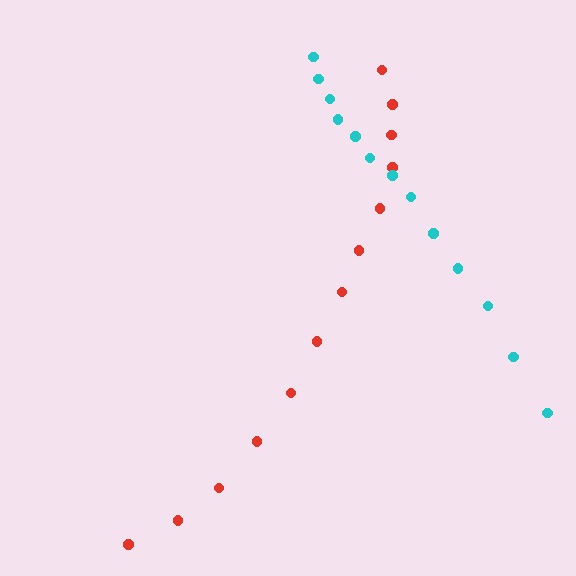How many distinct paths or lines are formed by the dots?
There are 2 distinct paths.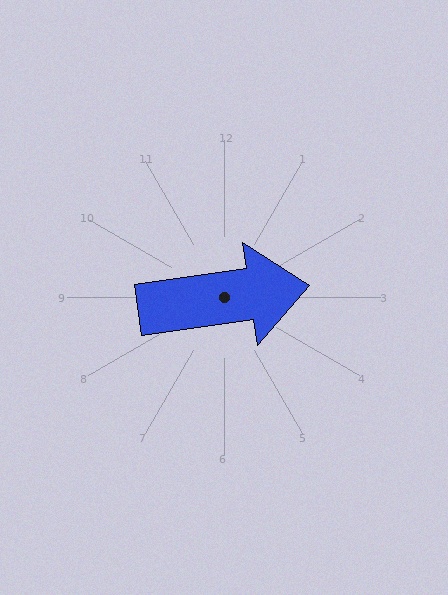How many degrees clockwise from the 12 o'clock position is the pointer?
Approximately 82 degrees.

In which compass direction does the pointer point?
East.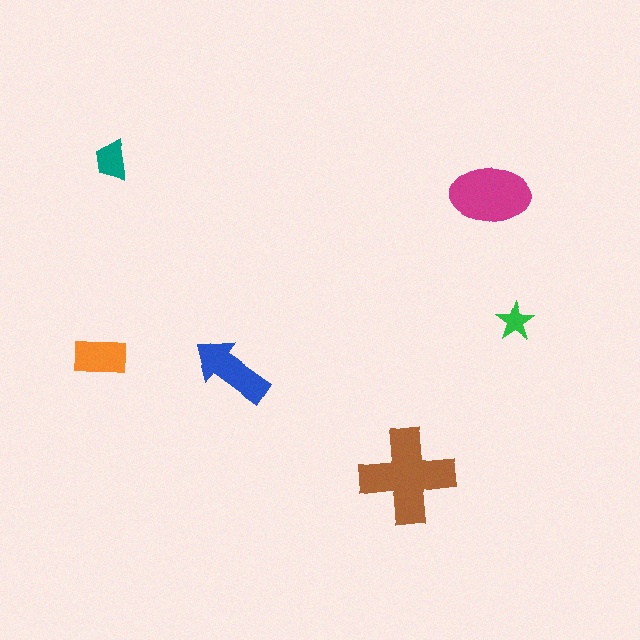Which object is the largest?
The brown cross.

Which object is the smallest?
The green star.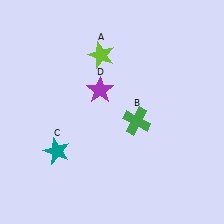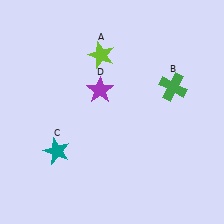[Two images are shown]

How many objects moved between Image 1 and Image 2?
1 object moved between the two images.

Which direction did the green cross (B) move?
The green cross (B) moved right.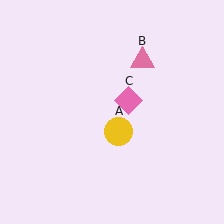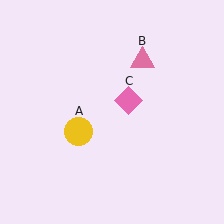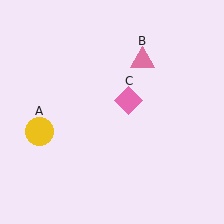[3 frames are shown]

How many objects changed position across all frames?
1 object changed position: yellow circle (object A).